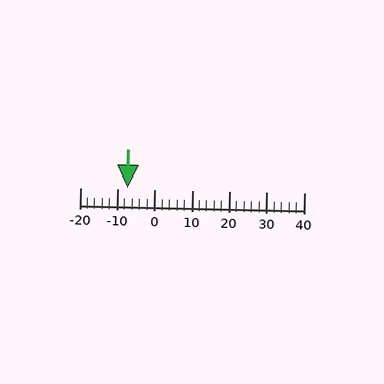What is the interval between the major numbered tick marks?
The major tick marks are spaced 10 units apart.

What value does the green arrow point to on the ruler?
The green arrow points to approximately -7.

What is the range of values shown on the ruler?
The ruler shows values from -20 to 40.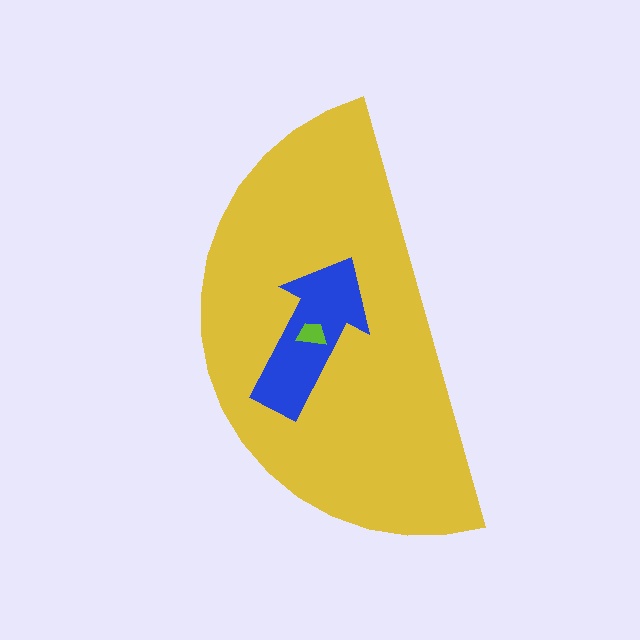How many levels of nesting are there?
3.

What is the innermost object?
The lime trapezoid.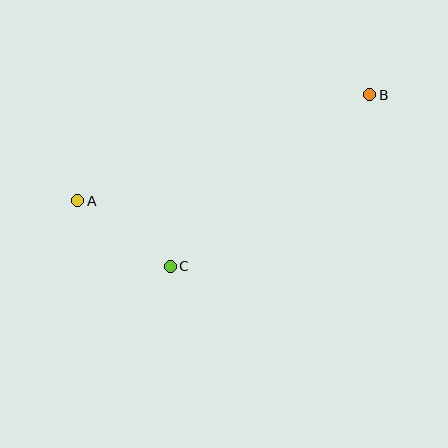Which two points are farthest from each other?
Points A and B are farthest from each other.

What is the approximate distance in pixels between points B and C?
The distance between B and C is approximately 263 pixels.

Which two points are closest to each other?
Points A and C are closest to each other.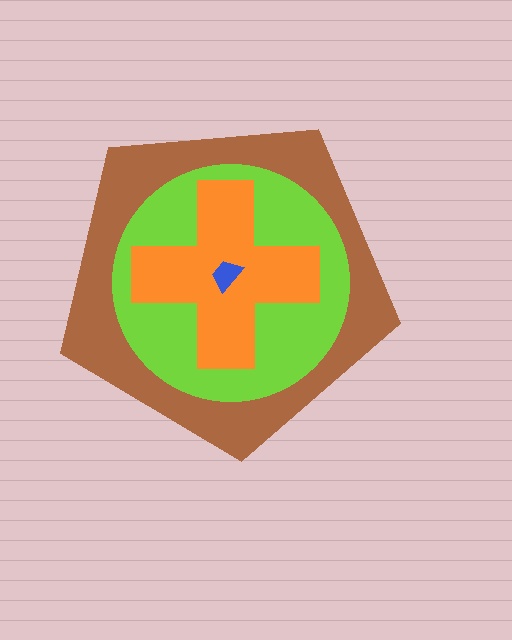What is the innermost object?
The blue trapezoid.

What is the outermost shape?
The brown pentagon.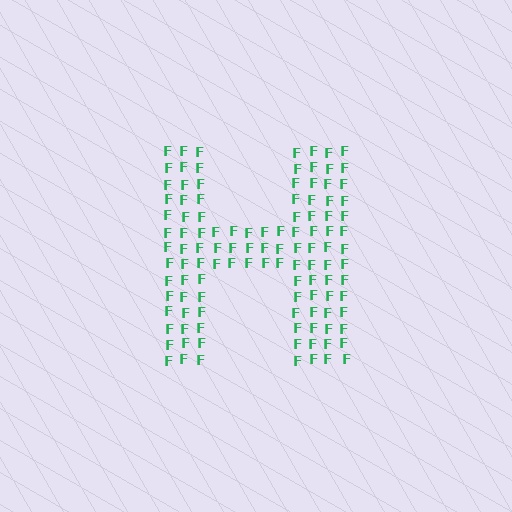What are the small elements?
The small elements are letter F's.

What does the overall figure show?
The overall figure shows the letter H.